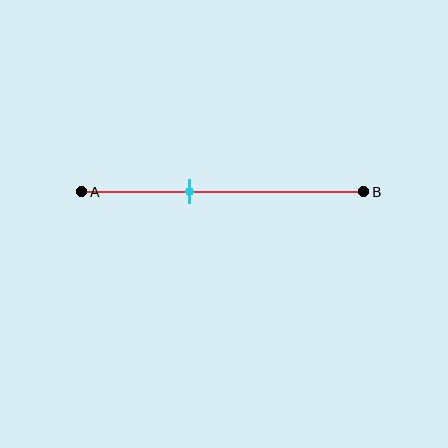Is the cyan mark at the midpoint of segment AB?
No, the mark is at about 40% from A, not at the 50% midpoint.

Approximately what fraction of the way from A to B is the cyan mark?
The cyan mark is approximately 40% of the way from A to B.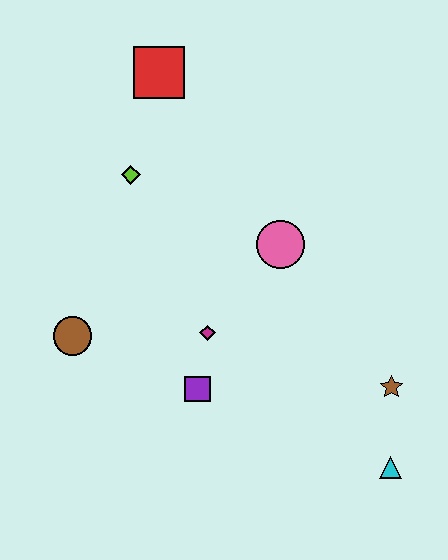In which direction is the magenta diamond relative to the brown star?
The magenta diamond is to the left of the brown star.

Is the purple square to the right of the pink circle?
No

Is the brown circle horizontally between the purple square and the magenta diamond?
No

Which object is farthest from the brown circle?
The cyan triangle is farthest from the brown circle.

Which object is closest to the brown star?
The cyan triangle is closest to the brown star.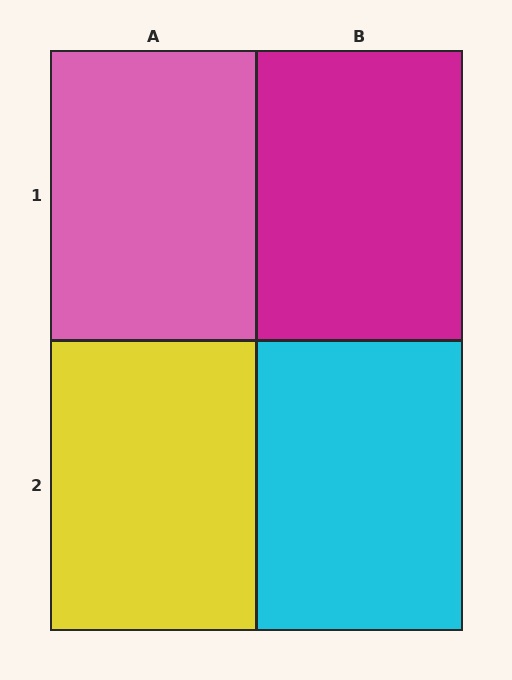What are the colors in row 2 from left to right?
Yellow, cyan.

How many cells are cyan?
1 cell is cyan.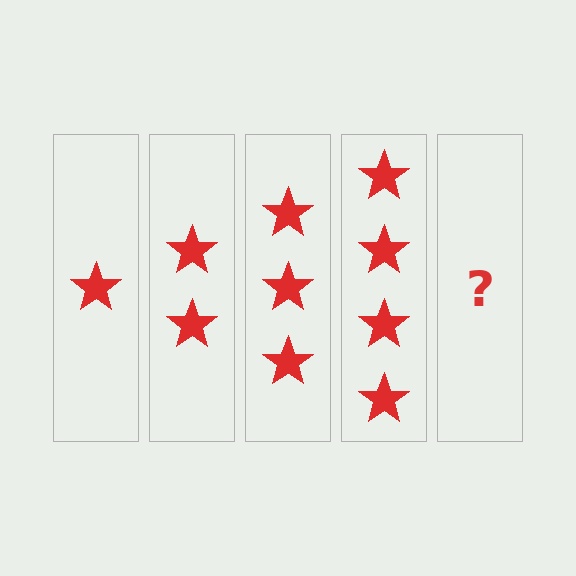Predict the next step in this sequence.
The next step is 5 stars.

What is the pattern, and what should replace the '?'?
The pattern is that each step adds one more star. The '?' should be 5 stars.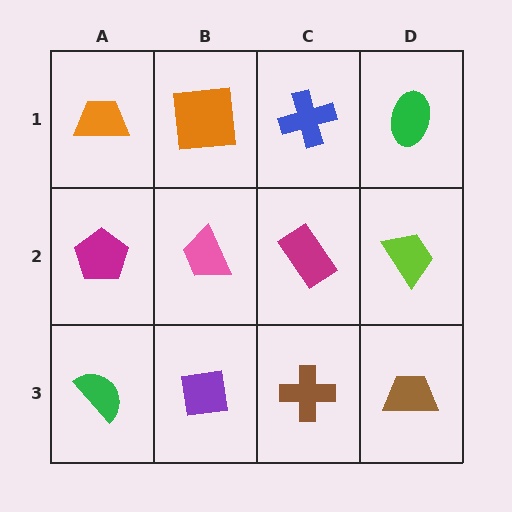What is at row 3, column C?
A brown cross.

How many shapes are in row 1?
4 shapes.